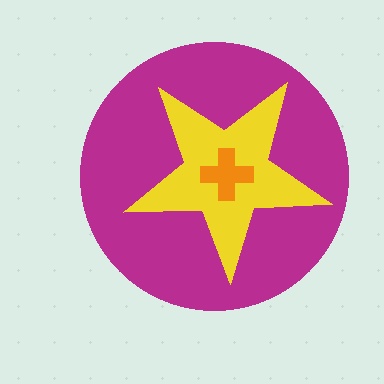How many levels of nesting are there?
3.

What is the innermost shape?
The orange cross.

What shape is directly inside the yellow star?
The orange cross.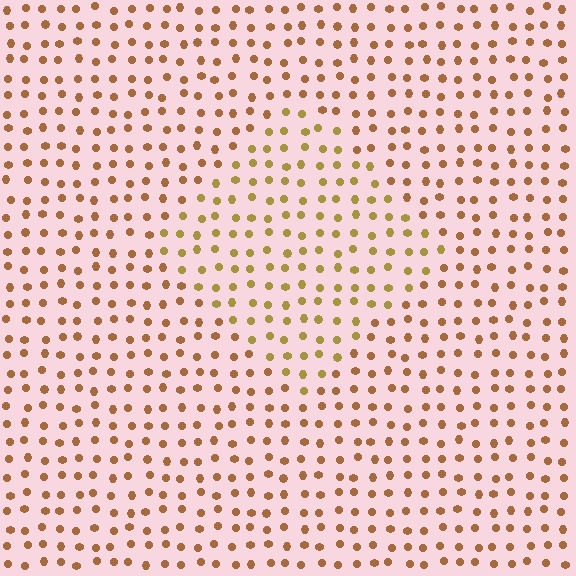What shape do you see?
I see a diamond.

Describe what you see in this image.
The image is filled with small brown elements in a uniform arrangement. A diamond-shaped region is visible where the elements are tinted to a slightly different hue, forming a subtle color boundary.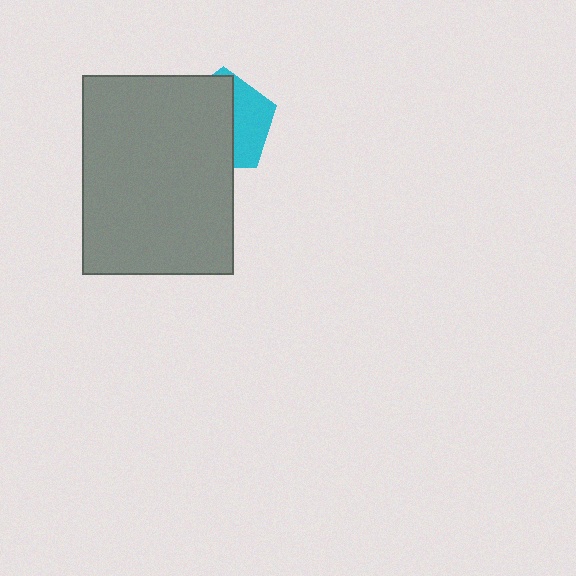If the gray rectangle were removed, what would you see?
You would see the complete cyan pentagon.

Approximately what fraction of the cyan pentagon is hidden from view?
Roughly 61% of the cyan pentagon is hidden behind the gray rectangle.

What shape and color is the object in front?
The object in front is a gray rectangle.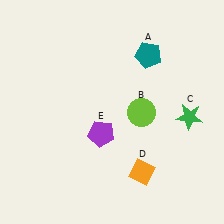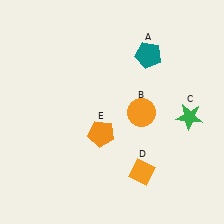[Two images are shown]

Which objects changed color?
B changed from lime to orange. E changed from purple to orange.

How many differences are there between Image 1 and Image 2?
There are 2 differences between the two images.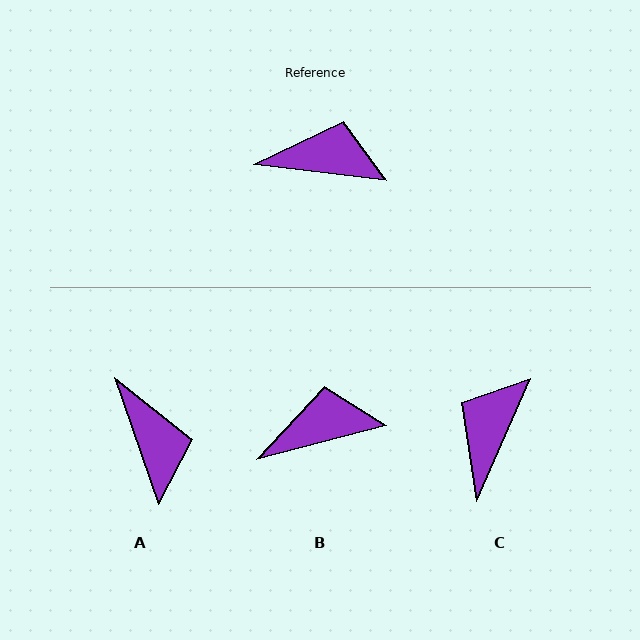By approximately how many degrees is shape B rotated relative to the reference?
Approximately 21 degrees counter-clockwise.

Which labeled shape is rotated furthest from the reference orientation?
C, about 73 degrees away.